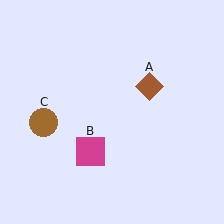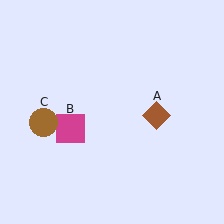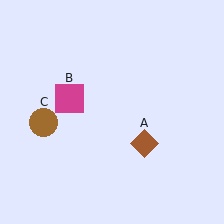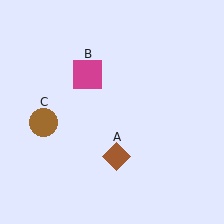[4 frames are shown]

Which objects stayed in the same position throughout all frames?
Brown circle (object C) remained stationary.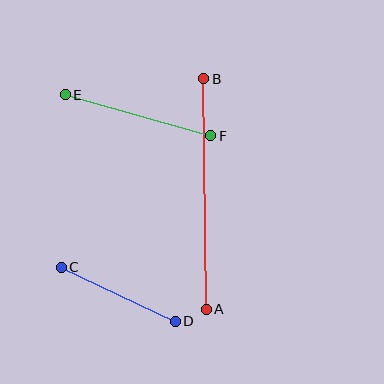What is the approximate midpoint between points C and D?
The midpoint is at approximately (118, 294) pixels.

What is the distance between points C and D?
The distance is approximately 126 pixels.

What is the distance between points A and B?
The distance is approximately 230 pixels.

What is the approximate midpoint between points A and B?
The midpoint is at approximately (205, 194) pixels.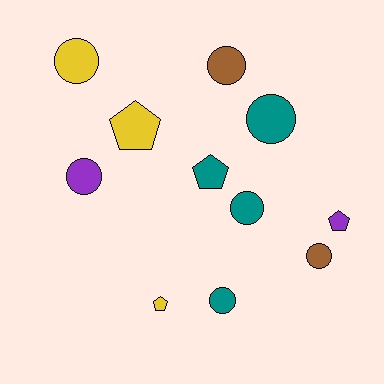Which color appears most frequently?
Teal, with 4 objects.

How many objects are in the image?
There are 11 objects.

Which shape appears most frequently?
Circle, with 7 objects.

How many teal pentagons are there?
There is 1 teal pentagon.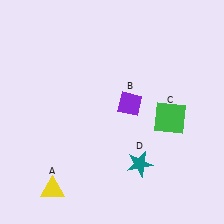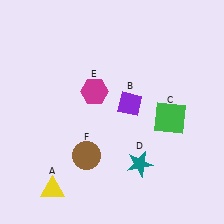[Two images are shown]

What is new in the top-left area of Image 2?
A magenta hexagon (E) was added in the top-left area of Image 2.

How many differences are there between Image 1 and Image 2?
There are 2 differences between the two images.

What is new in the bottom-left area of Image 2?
A brown circle (F) was added in the bottom-left area of Image 2.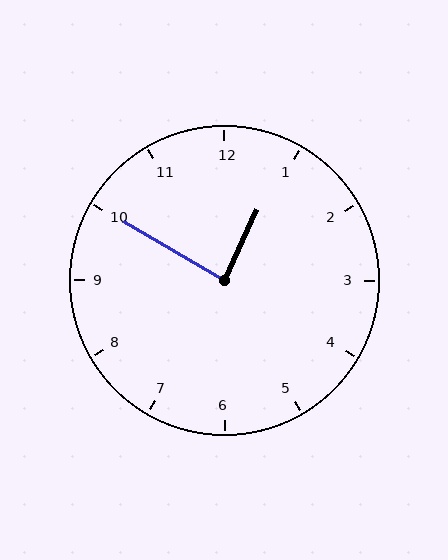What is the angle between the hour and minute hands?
Approximately 85 degrees.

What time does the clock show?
12:50.